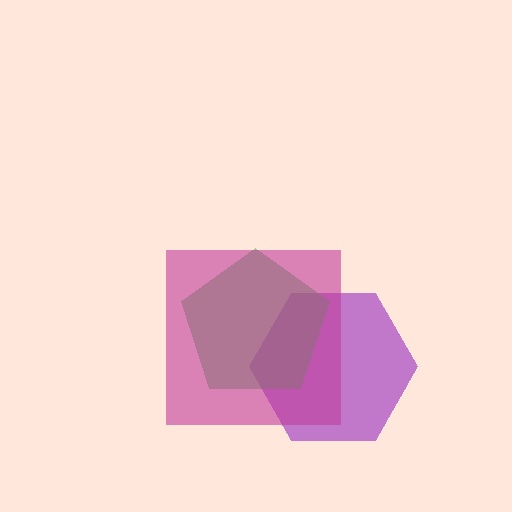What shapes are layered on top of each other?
The layered shapes are: a purple hexagon, a green pentagon, a magenta square.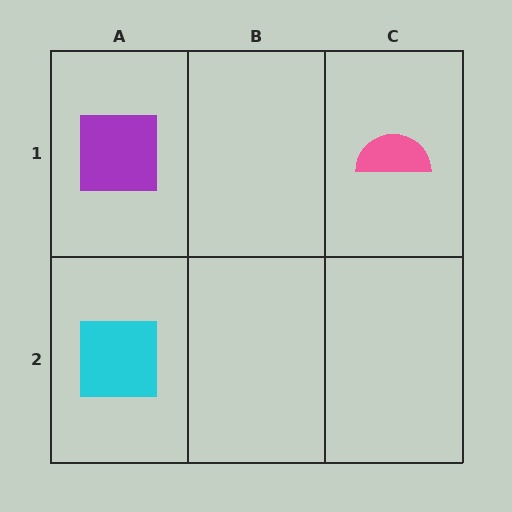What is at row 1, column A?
A purple square.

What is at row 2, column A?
A cyan square.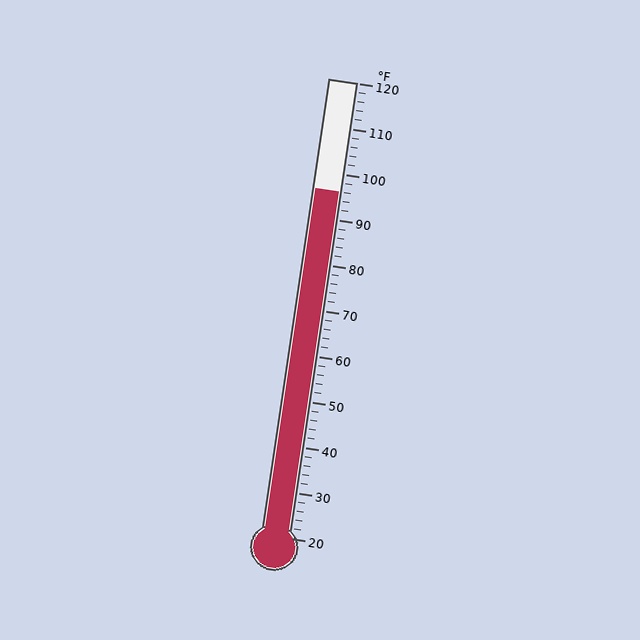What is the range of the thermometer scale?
The thermometer scale ranges from 20°F to 120°F.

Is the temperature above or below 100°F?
The temperature is below 100°F.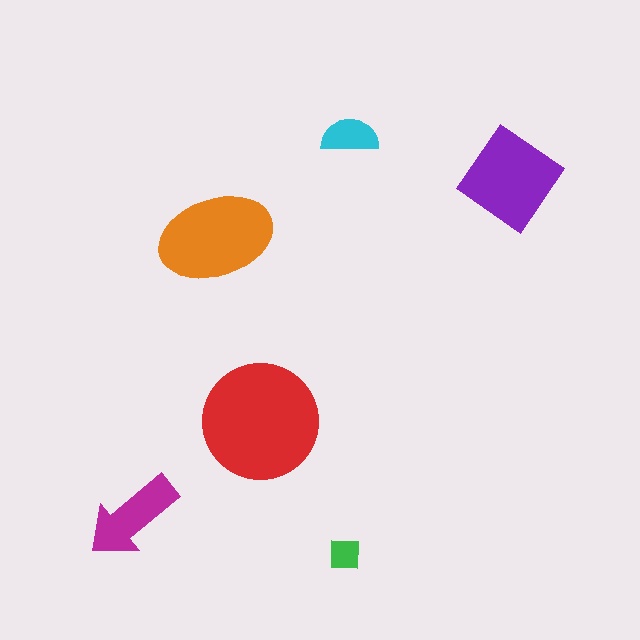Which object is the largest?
The red circle.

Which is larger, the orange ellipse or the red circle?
The red circle.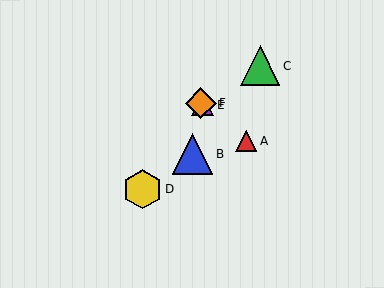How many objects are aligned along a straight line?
3 objects (A, E, F) are aligned along a straight line.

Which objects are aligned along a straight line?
Objects A, E, F are aligned along a straight line.